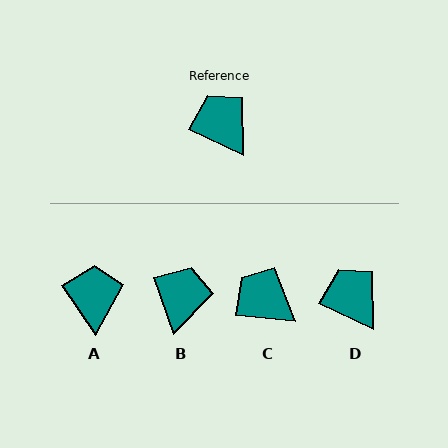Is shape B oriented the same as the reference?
No, it is off by about 46 degrees.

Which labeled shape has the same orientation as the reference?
D.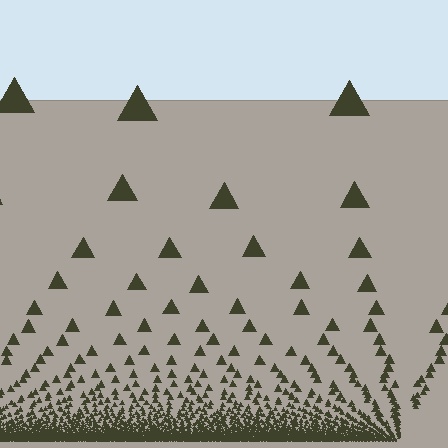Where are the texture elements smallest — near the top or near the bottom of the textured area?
Near the bottom.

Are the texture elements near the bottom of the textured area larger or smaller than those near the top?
Smaller. The gradient is inverted — elements near the bottom are smaller and denser.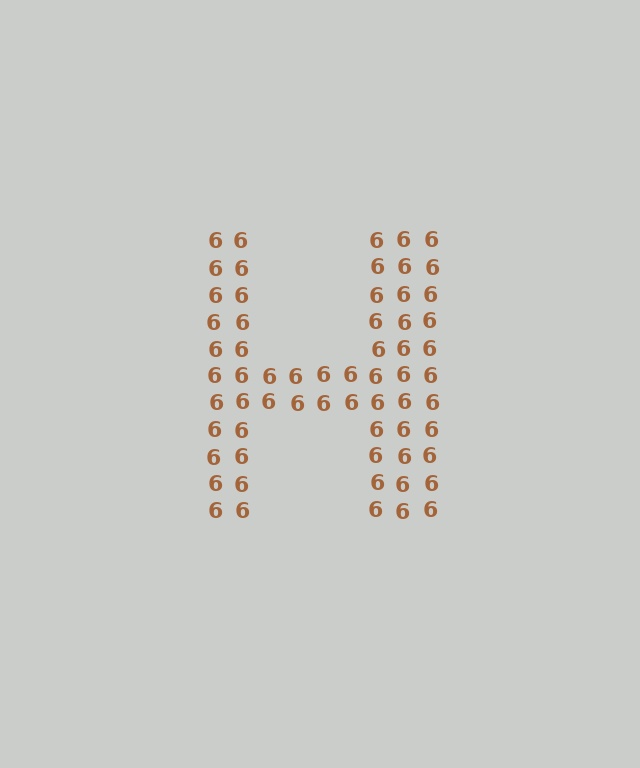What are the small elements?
The small elements are digit 6's.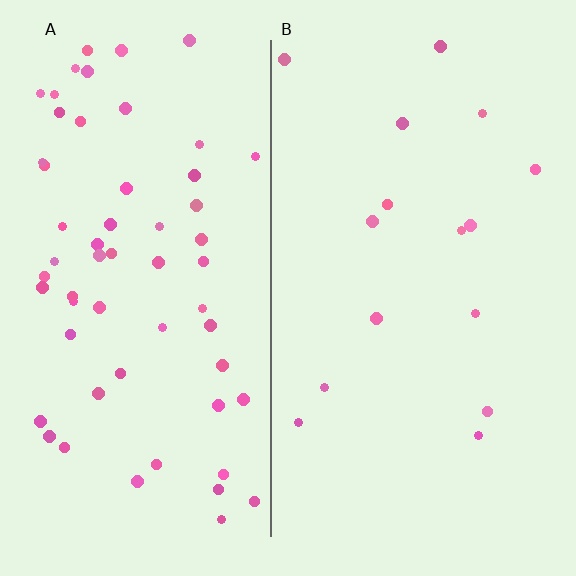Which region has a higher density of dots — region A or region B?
A (the left).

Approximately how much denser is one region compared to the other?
Approximately 3.8× — region A over region B.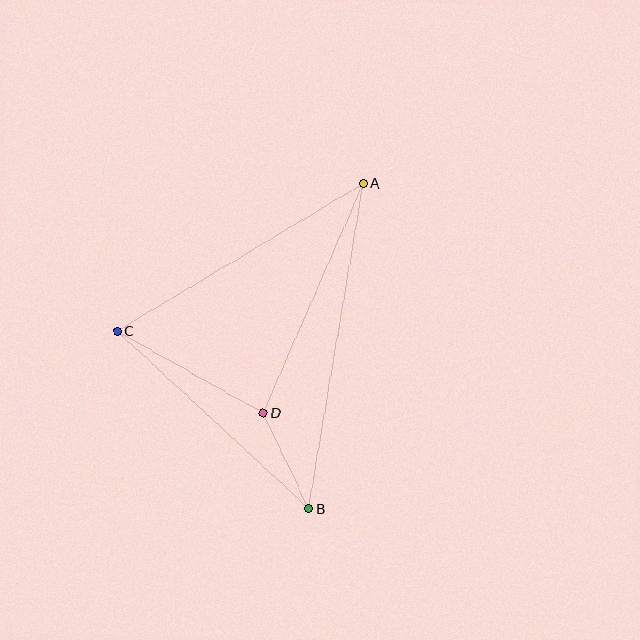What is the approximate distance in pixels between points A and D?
The distance between A and D is approximately 250 pixels.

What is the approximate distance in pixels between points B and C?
The distance between B and C is approximately 261 pixels.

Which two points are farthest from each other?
Points A and B are farthest from each other.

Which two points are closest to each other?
Points B and D are closest to each other.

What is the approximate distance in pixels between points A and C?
The distance between A and C is approximately 287 pixels.